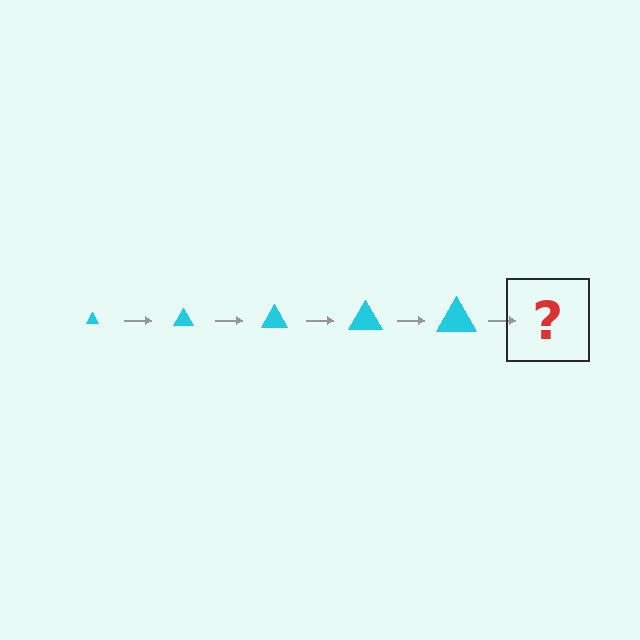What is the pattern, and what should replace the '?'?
The pattern is that the triangle gets progressively larger each step. The '?' should be a cyan triangle, larger than the previous one.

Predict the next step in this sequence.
The next step is a cyan triangle, larger than the previous one.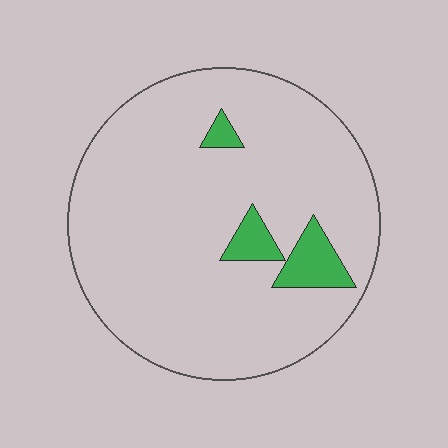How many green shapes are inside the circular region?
3.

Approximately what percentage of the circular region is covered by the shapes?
Approximately 10%.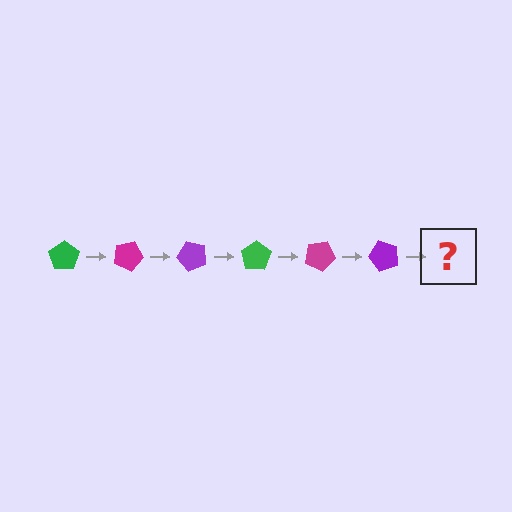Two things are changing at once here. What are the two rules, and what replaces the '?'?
The two rules are that it rotates 25 degrees each step and the color cycles through green, magenta, and purple. The '?' should be a green pentagon, rotated 150 degrees from the start.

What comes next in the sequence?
The next element should be a green pentagon, rotated 150 degrees from the start.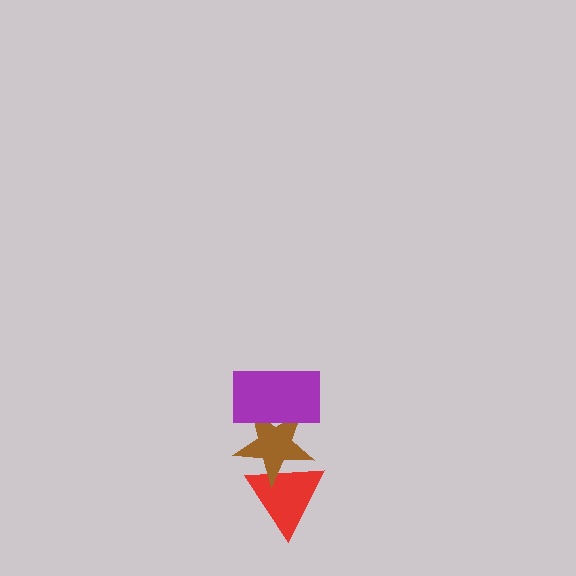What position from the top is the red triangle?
The red triangle is 3rd from the top.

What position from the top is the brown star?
The brown star is 2nd from the top.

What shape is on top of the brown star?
The purple rectangle is on top of the brown star.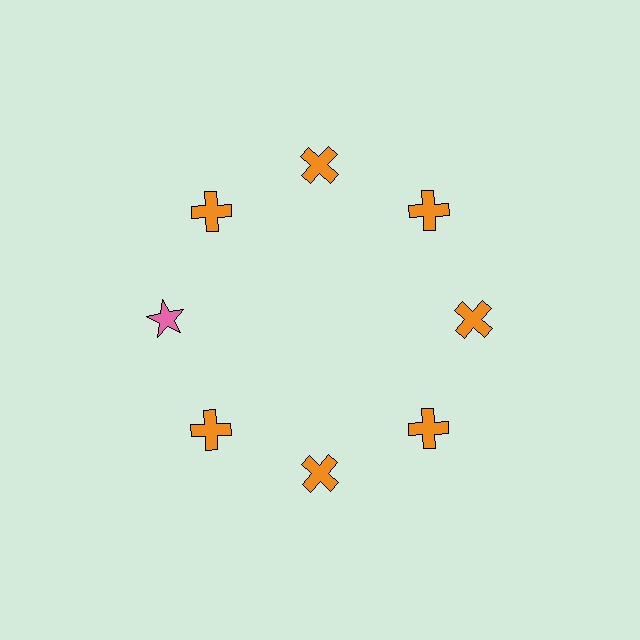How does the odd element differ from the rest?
It differs in both color (pink instead of orange) and shape (star instead of cross).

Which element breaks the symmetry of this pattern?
The pink star at roughly the 9 o'clock position breaks the symmetry. All other shapes are orange crosses.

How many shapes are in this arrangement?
There are 8 shapes arranged in a ring pattern.